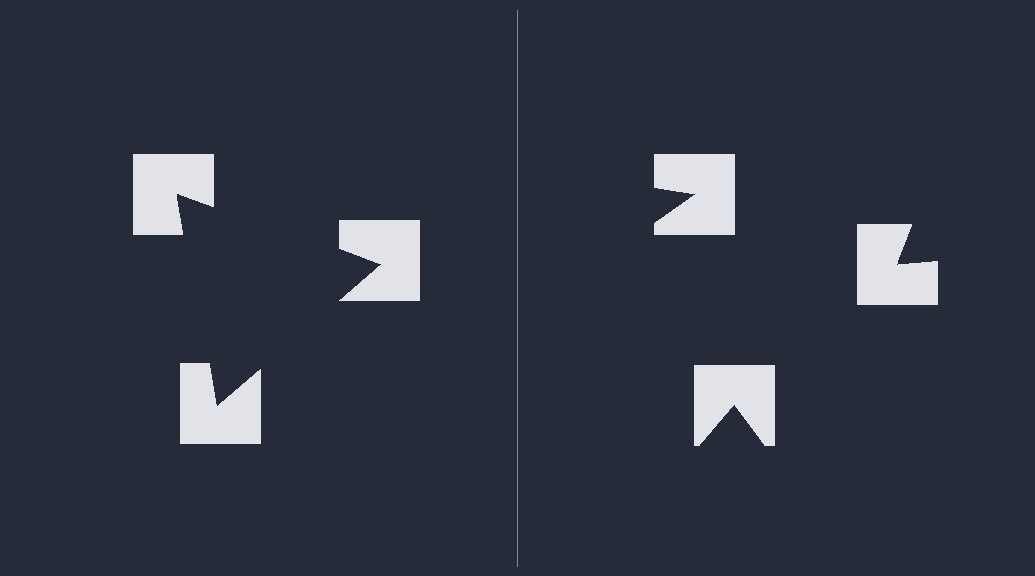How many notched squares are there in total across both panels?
6 — 3 on each side.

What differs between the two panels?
The notched squares are positioned identically on both sides; only the wedge orientations differ. On the left they align to a triangle; on the right they are misaligned.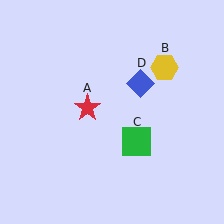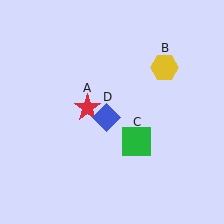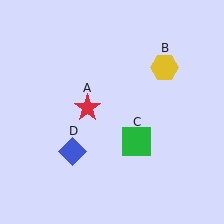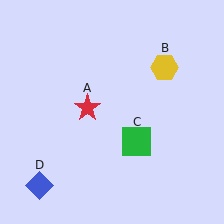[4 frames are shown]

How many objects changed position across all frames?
1 object changed position: blue diamond (object D).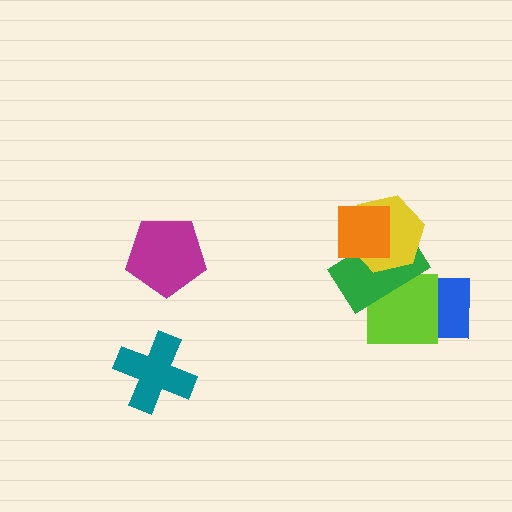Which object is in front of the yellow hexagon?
The orange square is in front of the yellow hexagon.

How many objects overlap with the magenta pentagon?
0 objects overlap with the magenta pentagon.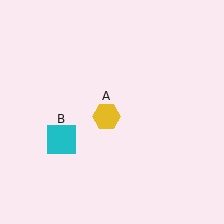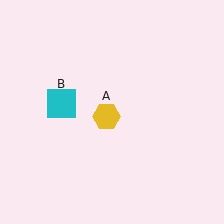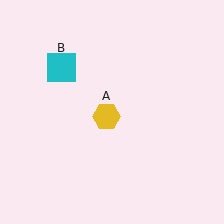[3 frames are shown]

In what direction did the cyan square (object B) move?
The cyan square (object B) moved up.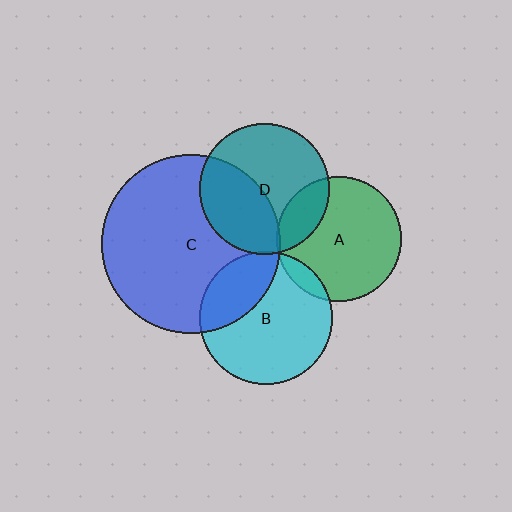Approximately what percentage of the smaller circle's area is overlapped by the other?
Approximately 30%.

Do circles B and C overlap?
Yes.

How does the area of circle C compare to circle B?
Approximately 1.8 times.